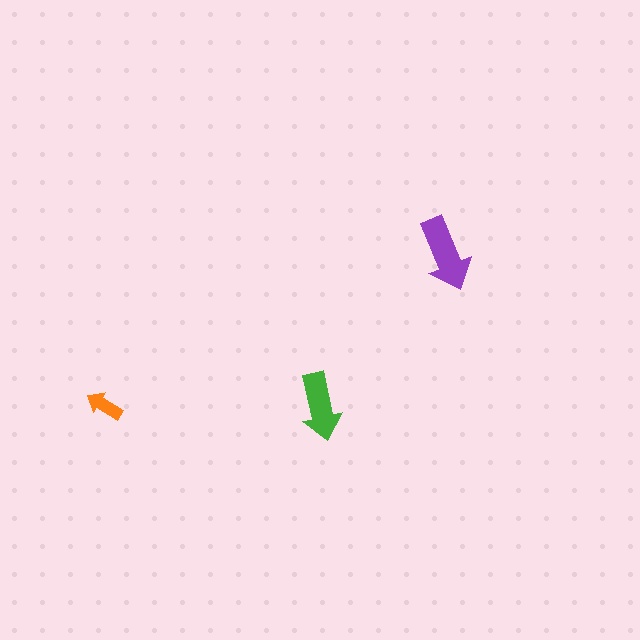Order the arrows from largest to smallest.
the purple one, the green one, the orange one.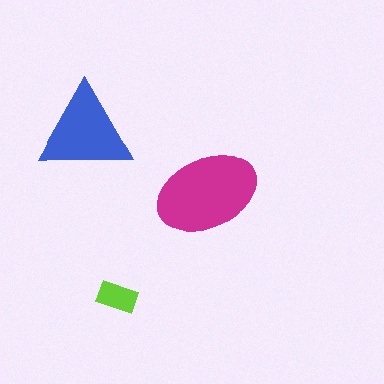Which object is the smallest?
The lime rectangle.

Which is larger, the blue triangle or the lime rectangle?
The blue triangle.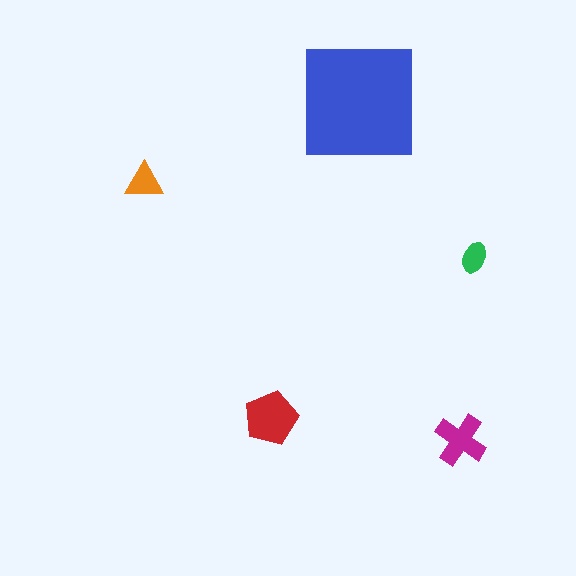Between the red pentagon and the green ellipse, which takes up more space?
The red pentagon.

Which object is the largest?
The blue square.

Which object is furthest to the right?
The green ellipse is rightmost.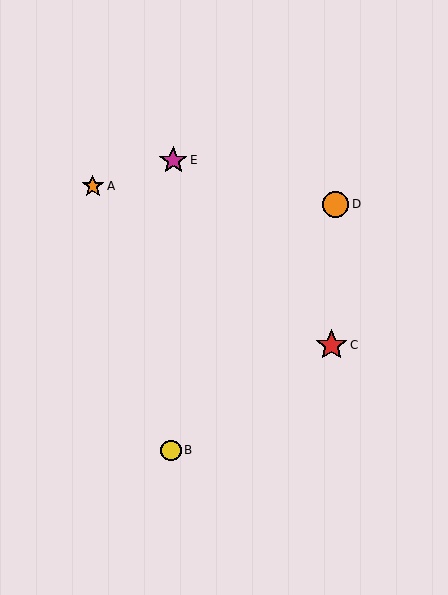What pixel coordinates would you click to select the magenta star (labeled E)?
Click at (173, 160) to select the magenta star E.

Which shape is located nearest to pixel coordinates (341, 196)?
The orange circle (labeled D) at (336, 204) is nearest to that location.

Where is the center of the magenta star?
The center of the magenta star is at (173, 160).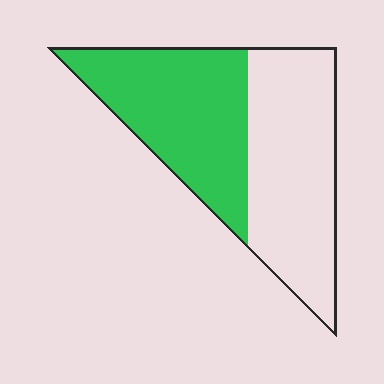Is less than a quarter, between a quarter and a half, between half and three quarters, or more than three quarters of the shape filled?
Between a quarter and a half.